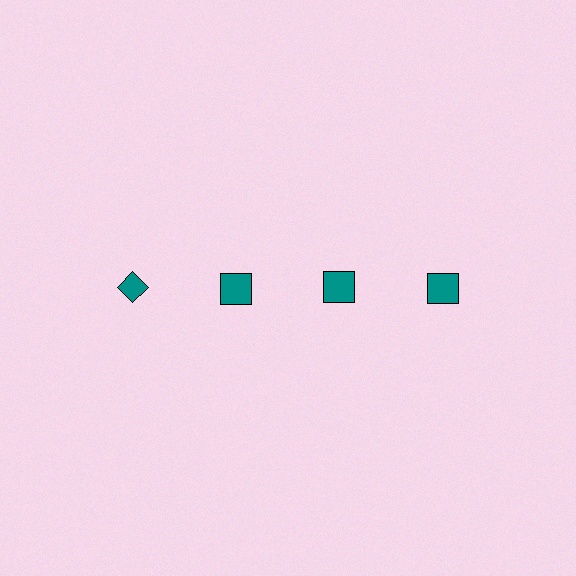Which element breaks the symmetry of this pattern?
The teal diamond in the top row, leftmost column breaks the symmetry. All other shapes are teal squares.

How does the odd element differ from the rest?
It has a different shape: diamond instead of square.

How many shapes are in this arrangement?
There are 4 shapes arranged in a grid pattern.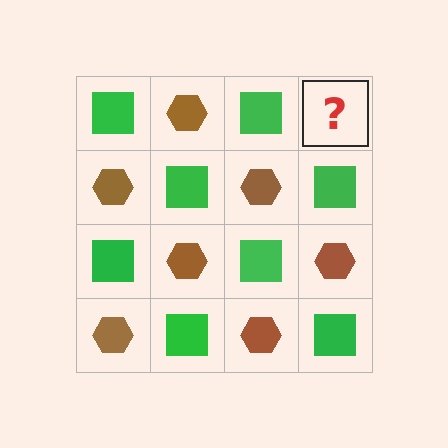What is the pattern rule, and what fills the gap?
The rule is that it alternates green square and brown hexagon in a checkerboard pattern. The gap should be filled with a brown hexagon.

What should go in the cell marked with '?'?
The missing cell should contain a brown hexagon.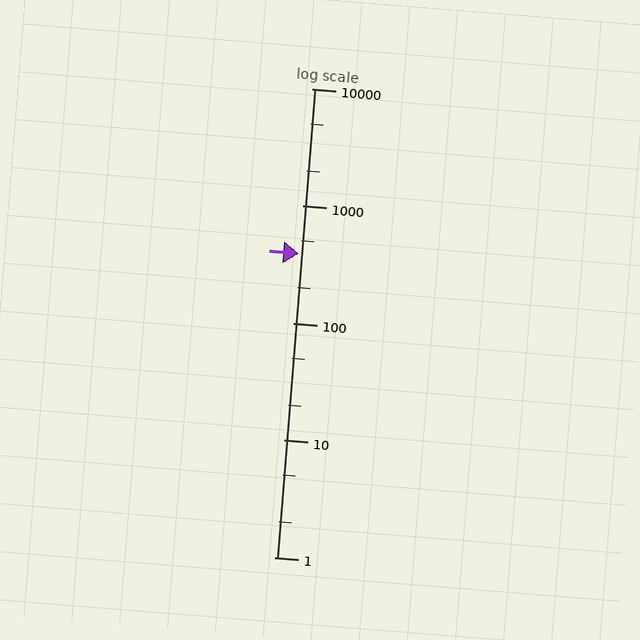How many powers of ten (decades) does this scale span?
The scale spans 4 decades, from 1 to 10000.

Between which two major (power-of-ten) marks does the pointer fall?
The pointer is between 100 and 1000.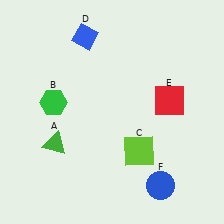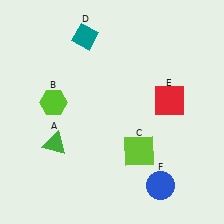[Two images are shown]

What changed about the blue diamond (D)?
In Image 1, D is blue. In Image 2, it changed to teal.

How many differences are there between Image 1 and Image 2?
There are 2 differences between the two images.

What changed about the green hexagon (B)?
In Image 1, B is green. In Image 2, it changed to lime.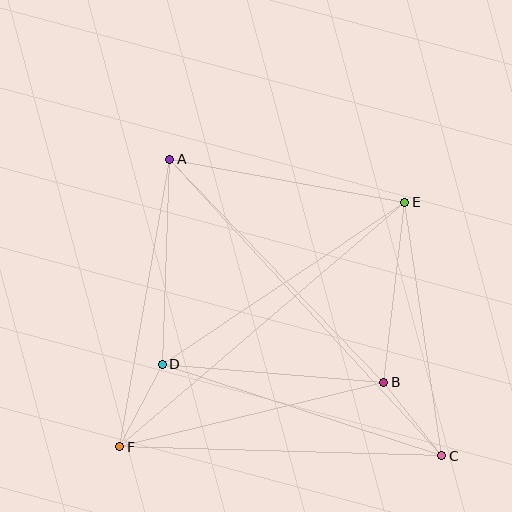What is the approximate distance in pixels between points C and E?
The distance between C and E is approximately 256 pixels.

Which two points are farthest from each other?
Points A and C are farthest from each other.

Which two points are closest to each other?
Points D and F are closest to each other.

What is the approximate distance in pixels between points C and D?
The distance between C and D is approximately 294 pixels.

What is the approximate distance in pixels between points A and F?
The distance between A and F is approximately 292 pixels.